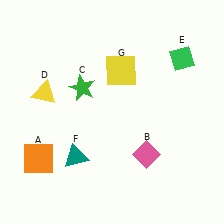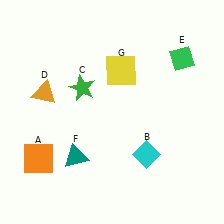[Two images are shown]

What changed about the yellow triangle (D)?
In Image 1, D is yellow. In Image 2, it changed to orange.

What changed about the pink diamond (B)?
In Image 1, B is pink. In Image 2, it changed to cyan.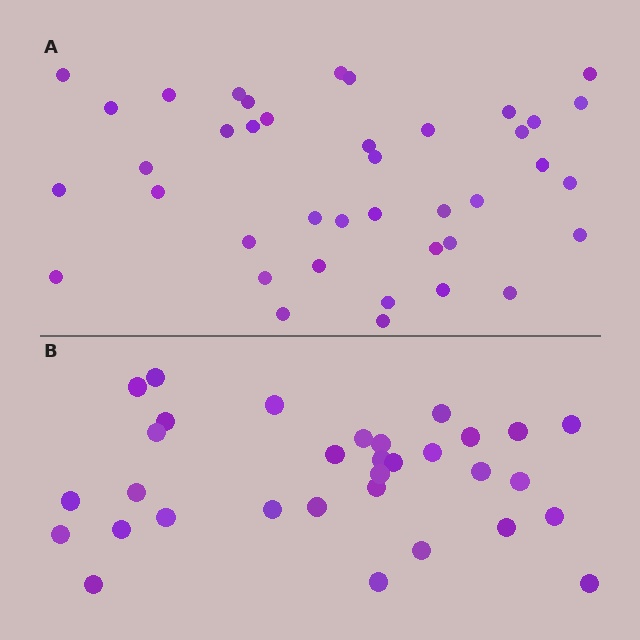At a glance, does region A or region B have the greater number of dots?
Region A (the top region) has more dots.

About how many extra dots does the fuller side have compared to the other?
Region A has roughly 8 or so more dots than region B.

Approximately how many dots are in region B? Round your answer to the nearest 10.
About 30 dots. (The exact count is 32, which rounds to 30.)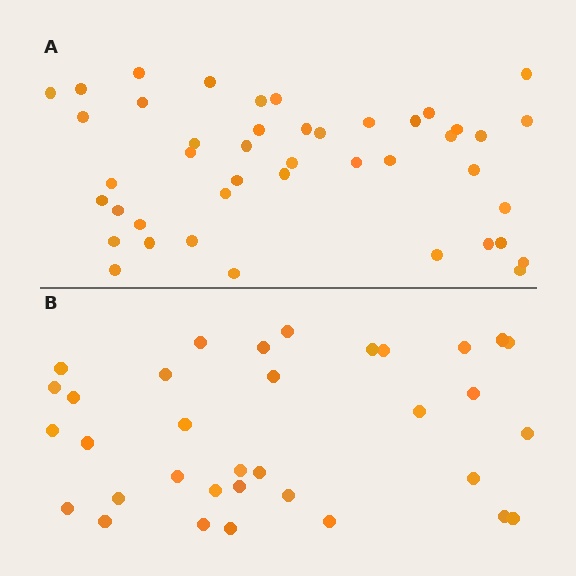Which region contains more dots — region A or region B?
Region A (the top region) has more dots.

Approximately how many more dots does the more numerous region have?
Region A has roughly 10 or so more dots than region B.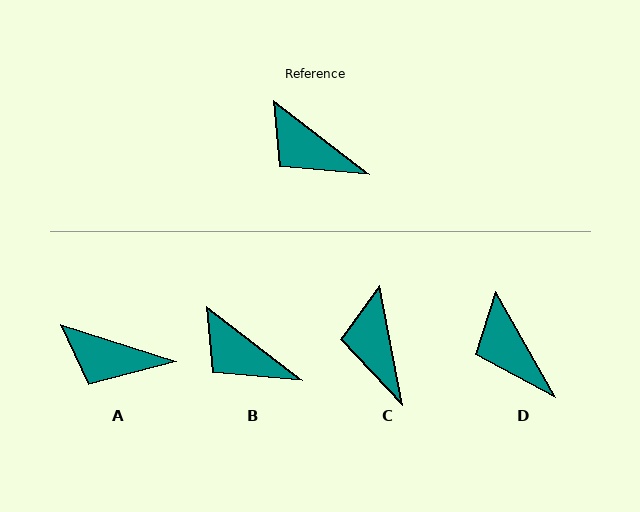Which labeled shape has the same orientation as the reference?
B.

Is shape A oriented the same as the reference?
No, it is off by about 20 degrees.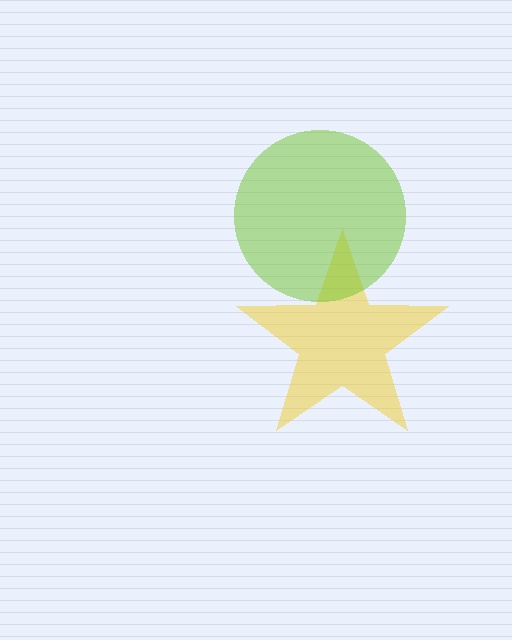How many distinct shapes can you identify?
There are 2 distinct shapes: a yellow star, a lime circle.